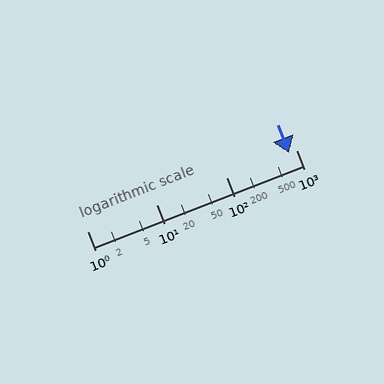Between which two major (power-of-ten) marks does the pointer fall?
The pointer is between 100 and 1000.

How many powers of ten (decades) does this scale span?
The scale spans 3 decades, from 1 to 1000.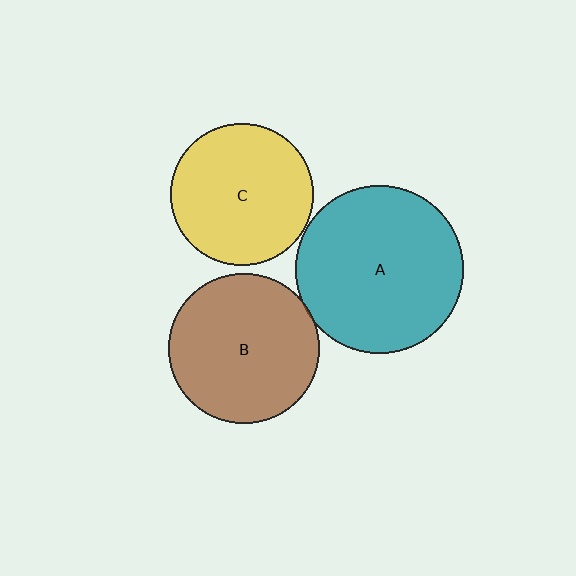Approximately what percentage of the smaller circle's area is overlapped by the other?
Approximately 5%.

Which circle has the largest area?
Circle A (teal).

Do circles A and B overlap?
Yes.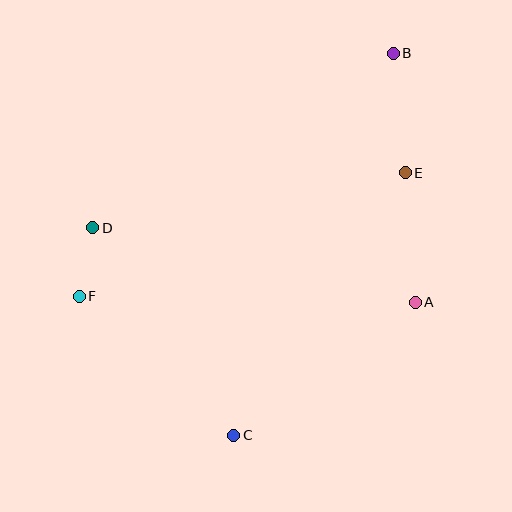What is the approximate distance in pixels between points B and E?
The distance between B and E is approximately 120 pixels.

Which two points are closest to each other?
Points D and F are closest to each other.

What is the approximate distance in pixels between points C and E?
The distance between C and E is approximately 313 pixels.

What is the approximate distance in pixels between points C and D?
The distance between C and D is approximately 251 pixels.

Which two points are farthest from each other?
Points B and C are farthest from each other.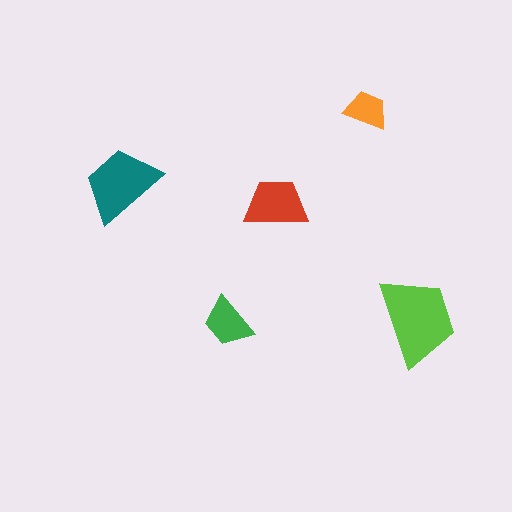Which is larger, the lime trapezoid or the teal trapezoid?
The lime one.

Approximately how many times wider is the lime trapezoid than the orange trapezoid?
About 2 times wider.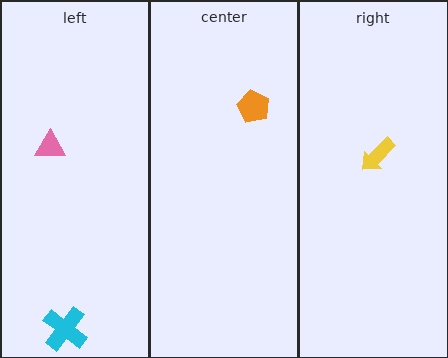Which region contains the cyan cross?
The left region.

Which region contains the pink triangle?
The left region.